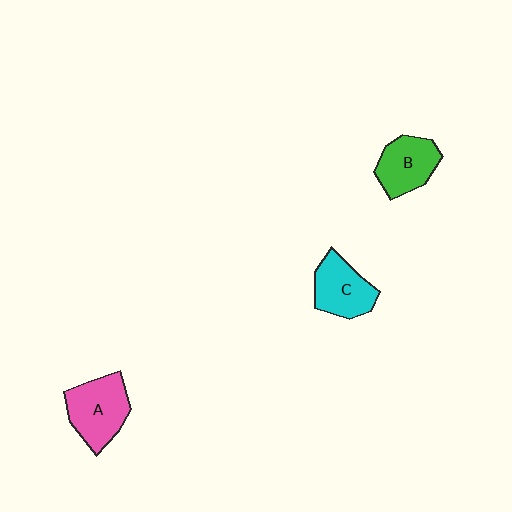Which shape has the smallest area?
Shape B (green).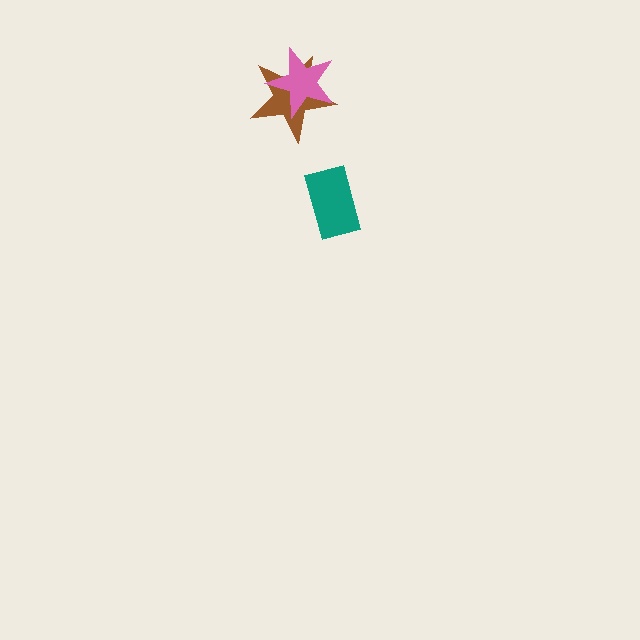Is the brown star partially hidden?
Yes, it is partially covered by another shape.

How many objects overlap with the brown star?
1 object overlaps with the brown star.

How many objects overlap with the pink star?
1 object overlaps with the pink star.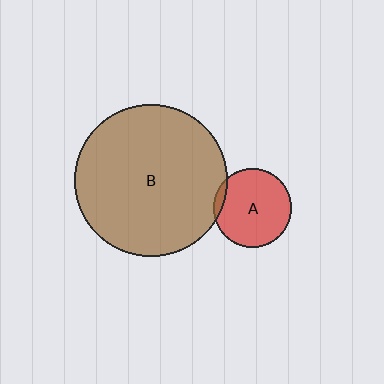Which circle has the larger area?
Circle B (brown).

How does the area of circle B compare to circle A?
Approximately 3.8 times.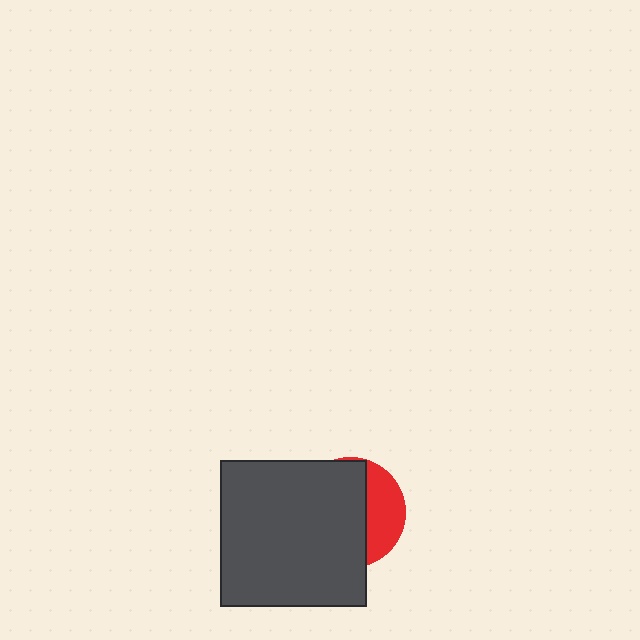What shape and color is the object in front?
The object in front is a dark gray square.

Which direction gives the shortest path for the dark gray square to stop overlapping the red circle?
Moving left gives the shortest separation.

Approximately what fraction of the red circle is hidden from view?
Roughly 69% of the red circle is hidden behind the dark gray square.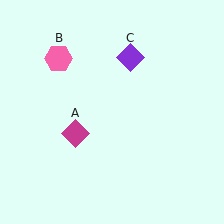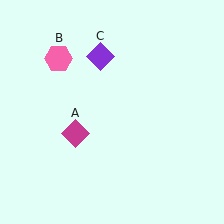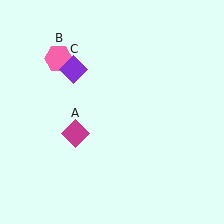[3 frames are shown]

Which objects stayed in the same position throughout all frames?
Magenta diamond (object A) and pink hexagon (object B) remained stationary.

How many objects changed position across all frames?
1 object changed position: purple diamond (object C).